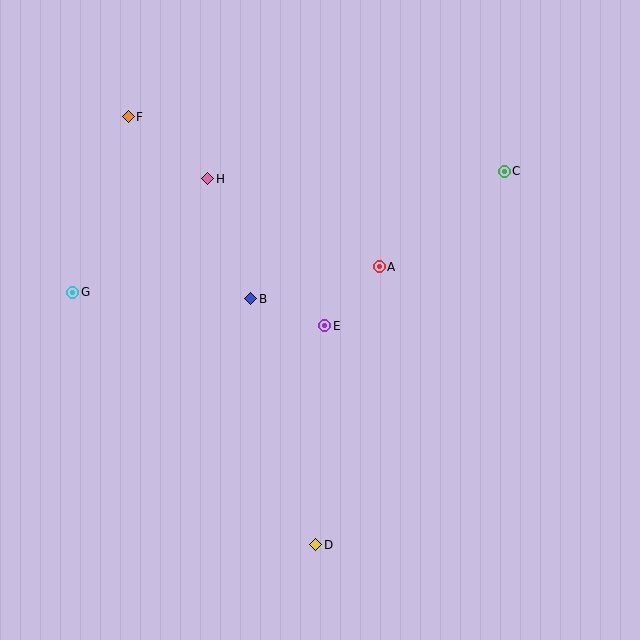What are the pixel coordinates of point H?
Point H is at (208, 179).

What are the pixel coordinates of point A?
Point A is at (379, 267).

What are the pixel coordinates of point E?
Point E is at (325, 326).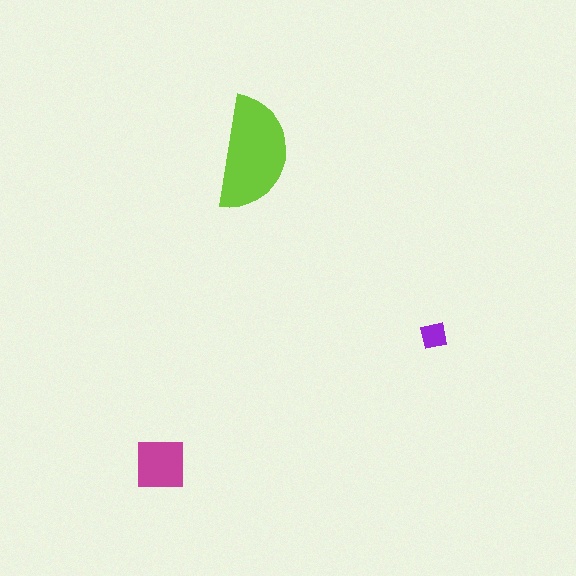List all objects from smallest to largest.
The purple square, the magenta square, the lime semicircle.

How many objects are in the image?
There are 3 objects in the image.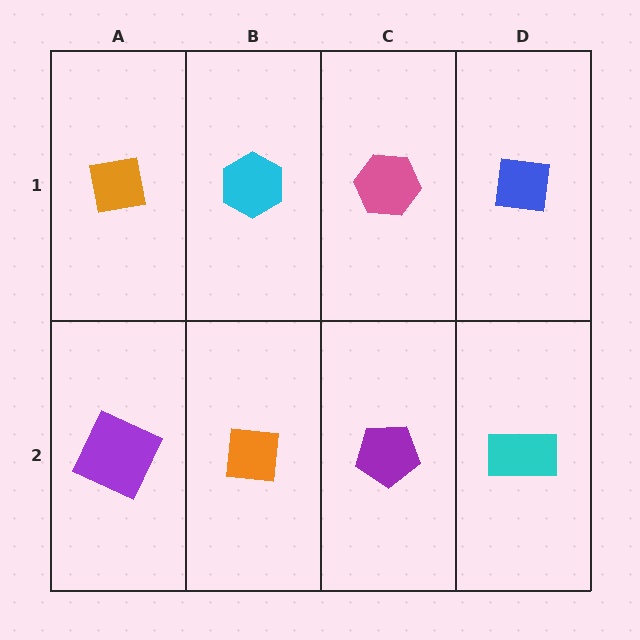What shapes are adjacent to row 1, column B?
An orange square (row 2, column B), an orange square (row 1, column A), a pink hexagon (row 1, column C).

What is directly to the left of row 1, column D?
A pink hexagon.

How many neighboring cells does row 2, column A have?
2.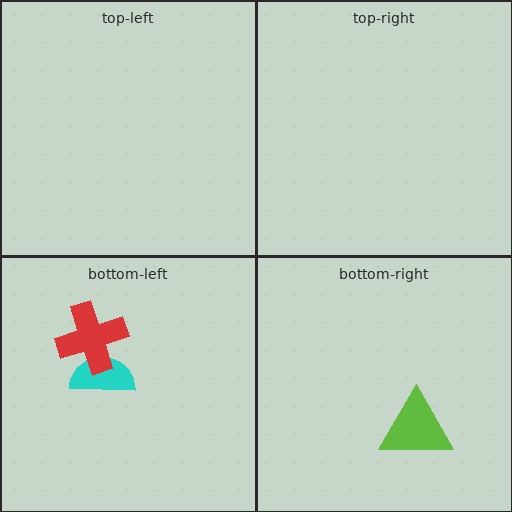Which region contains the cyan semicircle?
The bottom-left region.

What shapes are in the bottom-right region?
The lime triangle.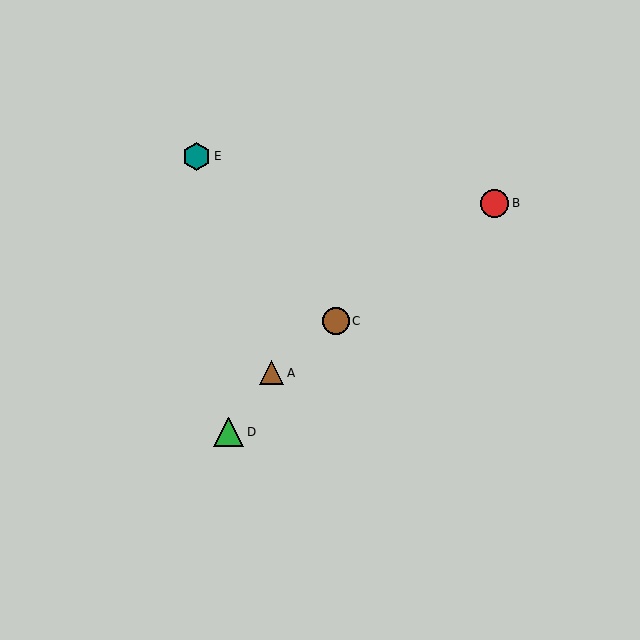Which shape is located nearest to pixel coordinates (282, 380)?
The brown triangle (labeled A) at (272, 373) is nearest to that location.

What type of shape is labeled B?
Shape B is a red circle.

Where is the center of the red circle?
The center of the red circle is at (495, 203).